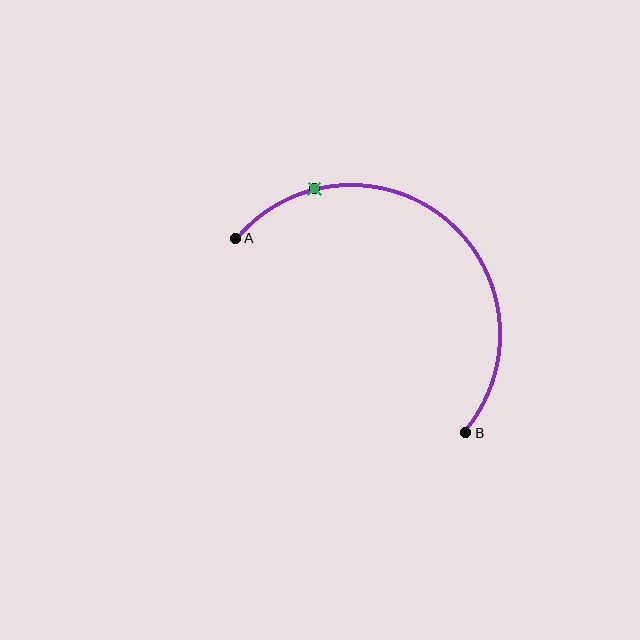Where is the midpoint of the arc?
The arc midpoint is the point on the curve farthest from the straight line joining A and B. It sits above and to the right of that line.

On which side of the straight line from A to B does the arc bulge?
The arc bulges above and to the right of the straight line connecting A and B.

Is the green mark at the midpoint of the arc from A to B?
No. The green mark lies on the arc but is closer to endpoint A. The arc midpoint would be at the point on the curve equidistant along the arc from both A and B.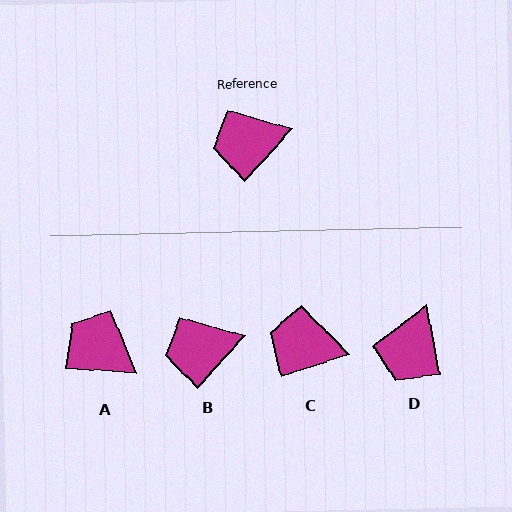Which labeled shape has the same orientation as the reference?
B.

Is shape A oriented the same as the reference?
No, it is off by about 52 degrees.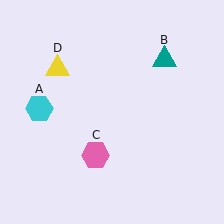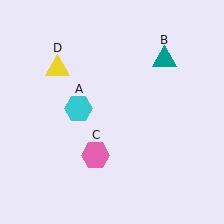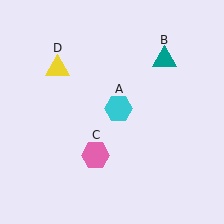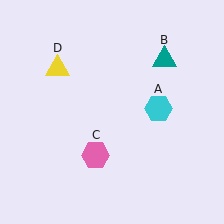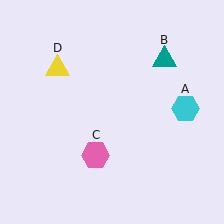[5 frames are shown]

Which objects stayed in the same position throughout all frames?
Teal triangle (object B) and pink hexagon (object C) and yellow triangle (object D) remained stationary.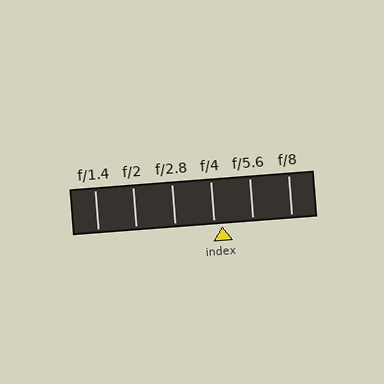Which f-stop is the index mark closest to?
The index mark is closest to f/4.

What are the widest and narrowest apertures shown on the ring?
The widest aperture shown is f/1.4 and the narrowest is f/8.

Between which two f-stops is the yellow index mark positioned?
The index mark is between f/4 and f/5.6.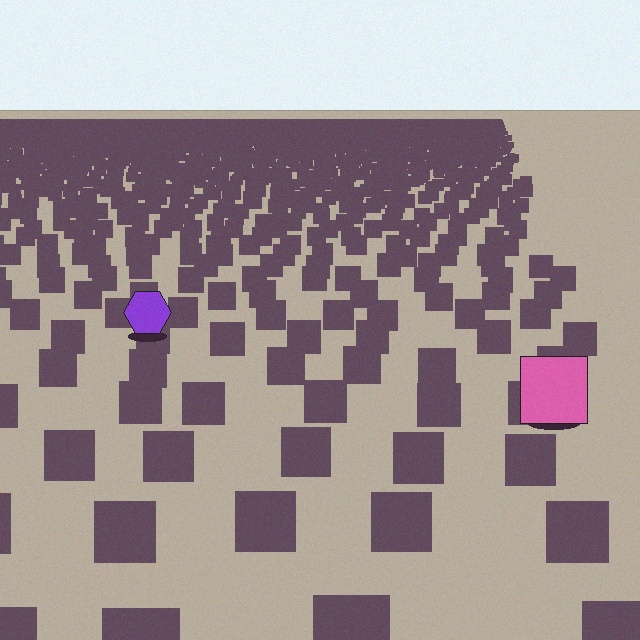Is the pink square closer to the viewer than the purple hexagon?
Yes. The pink square is closer — you can tell from the texture gradient: the ground texture is coarser near it.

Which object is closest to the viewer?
The pink square is closest. The texture marks near it are larger and more spread out.